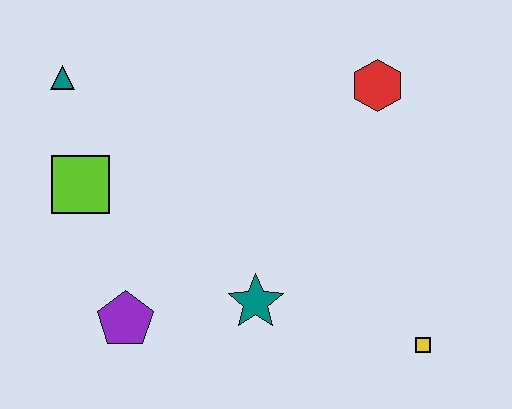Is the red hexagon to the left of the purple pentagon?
No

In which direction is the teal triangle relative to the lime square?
The teal triangle is above the lime square.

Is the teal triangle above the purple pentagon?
Yes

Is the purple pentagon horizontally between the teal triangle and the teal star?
Yes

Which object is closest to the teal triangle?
The lime square is closest to the teal triangle.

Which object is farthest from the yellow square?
The teal triangle is farthest from the yellow square.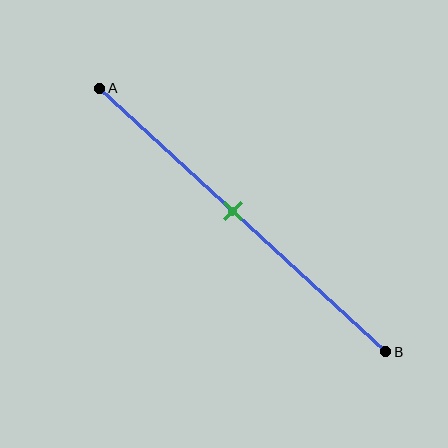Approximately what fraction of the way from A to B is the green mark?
The green mark is approximately 45% of the way from A to B.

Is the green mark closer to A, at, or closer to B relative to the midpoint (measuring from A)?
The green mark is closer to point A than the midpoint of segment AB.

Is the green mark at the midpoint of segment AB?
No, the mark is at about 45% from A, not at the 50% midpoint.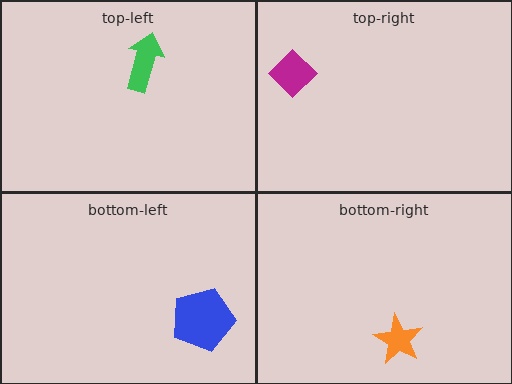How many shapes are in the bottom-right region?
1.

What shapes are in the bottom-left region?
The blue pentagon.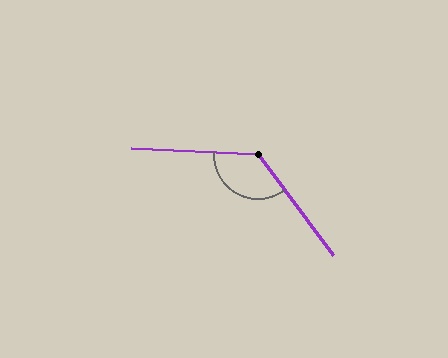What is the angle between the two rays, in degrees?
Approximately 130 degrees.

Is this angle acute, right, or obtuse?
It is obtuse.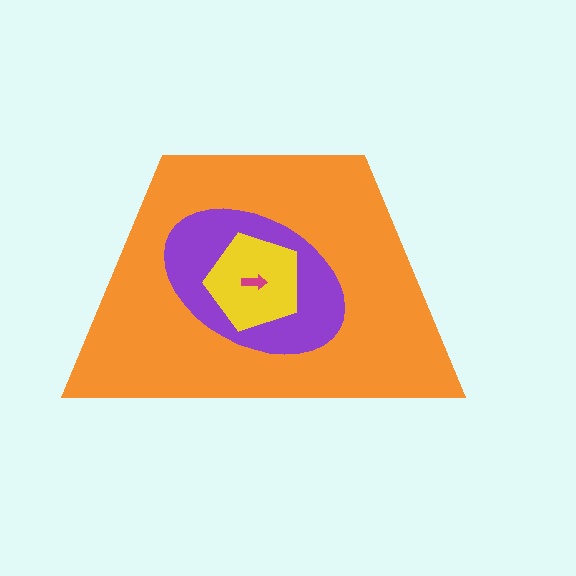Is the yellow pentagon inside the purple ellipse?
Yes.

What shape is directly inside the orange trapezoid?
The purple ellipse.